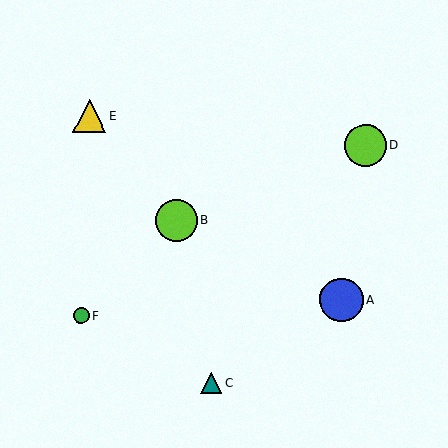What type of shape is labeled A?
Shape A is a blue circle.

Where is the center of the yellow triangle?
The center of the yellow triangle is at (89, 116).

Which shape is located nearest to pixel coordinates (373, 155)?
The lime circle (labeled D) at (366, 145) is nearest to that location.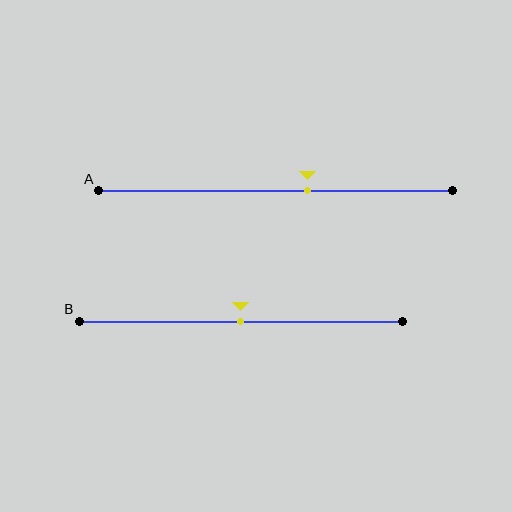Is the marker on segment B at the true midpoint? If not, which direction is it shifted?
Yes, the marker on segment B is at the true midpoint.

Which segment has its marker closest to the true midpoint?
Segment B has its marker closest to the true midpoint.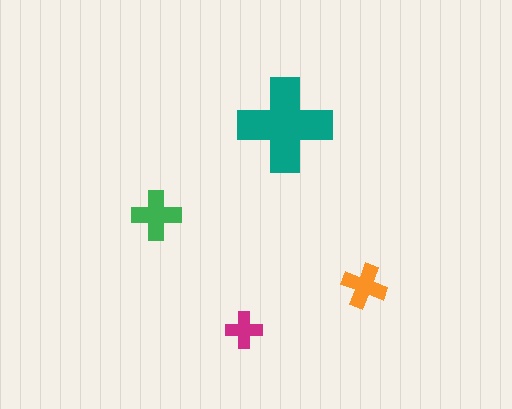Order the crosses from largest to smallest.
the teal one, the green one, the orange one, the magenta one.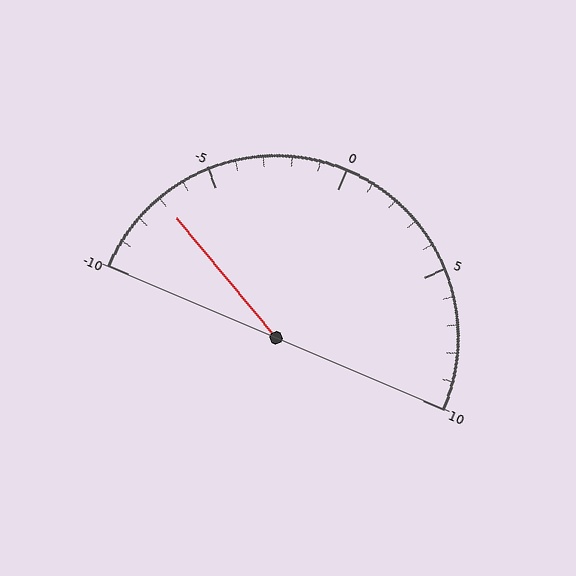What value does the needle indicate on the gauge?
The needle indicates approximately -7.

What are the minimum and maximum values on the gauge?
The gauge ranges from -10 to 10.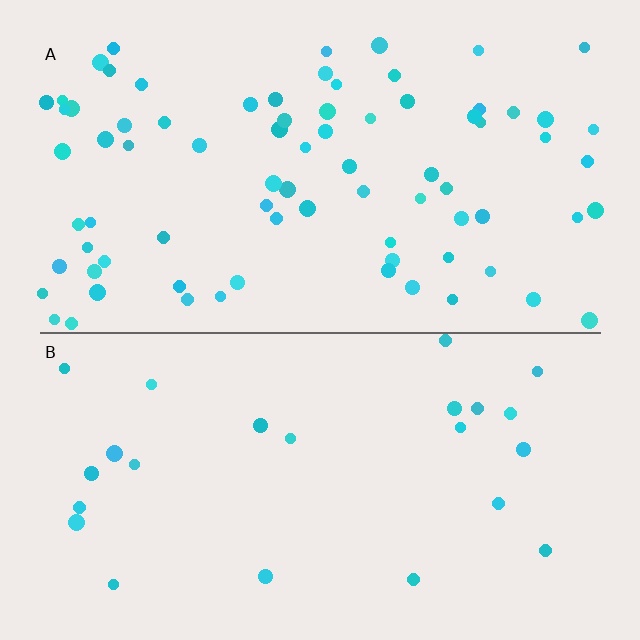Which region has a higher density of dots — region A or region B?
A (the top).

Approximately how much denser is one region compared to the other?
Approximately 3.3× — region A over region B.